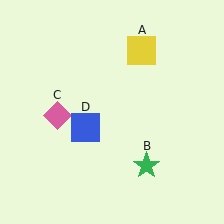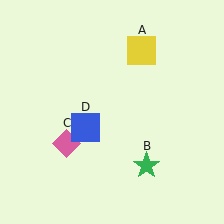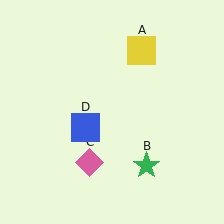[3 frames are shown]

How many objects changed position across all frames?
1 object changed position: pink diamond (object C).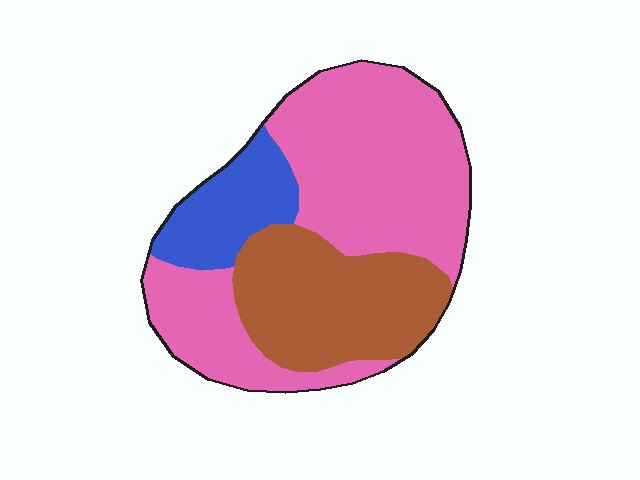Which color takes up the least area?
Blue, at roughly 15%.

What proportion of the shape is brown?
Brown covers 30% of the shape.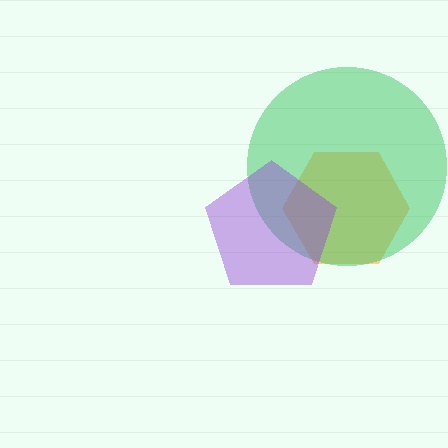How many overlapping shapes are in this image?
There are 3 overlapping shapes in the image.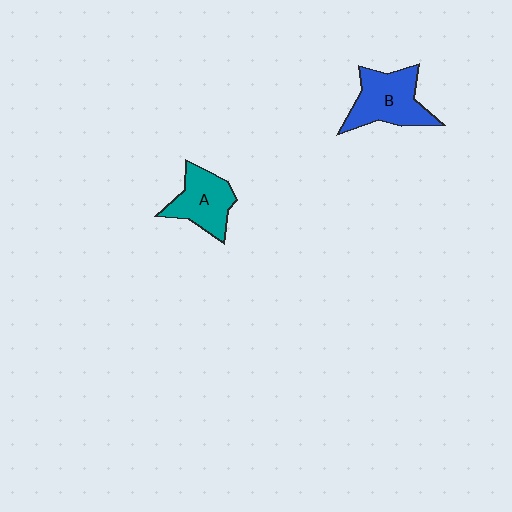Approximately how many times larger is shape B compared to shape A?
Approximately 1.2 times.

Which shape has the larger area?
Shape B (blue).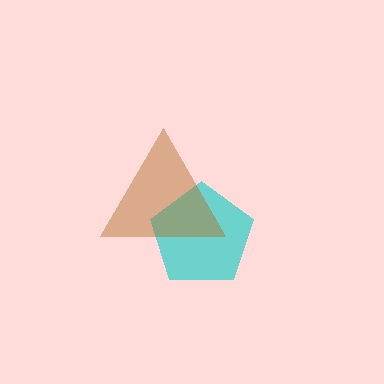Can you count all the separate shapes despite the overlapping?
Yes, there are 2 separate shapes.